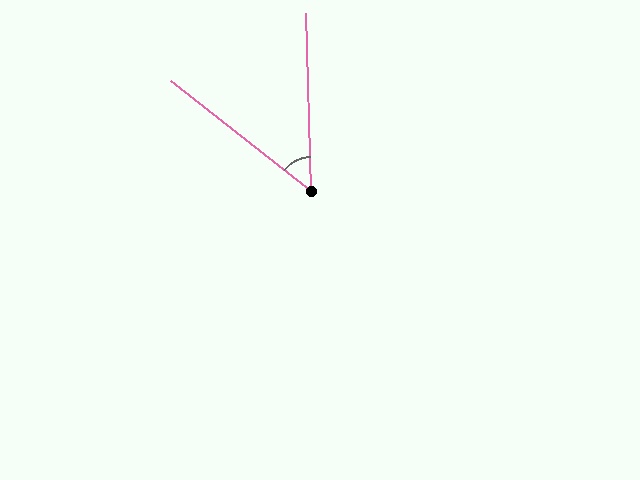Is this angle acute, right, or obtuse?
It is acute.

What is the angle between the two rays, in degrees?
Approximately 50 degrees.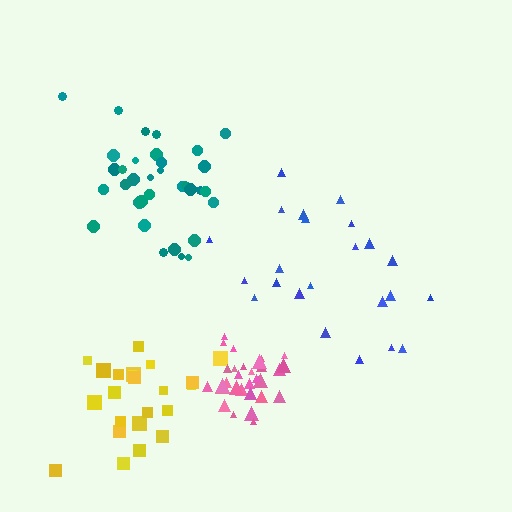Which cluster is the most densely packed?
Pink.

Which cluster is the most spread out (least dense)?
Blue.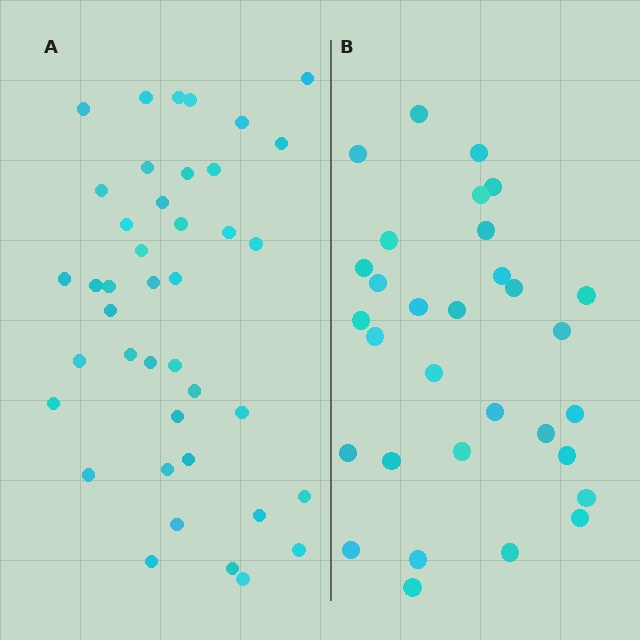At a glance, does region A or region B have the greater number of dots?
Region A (the left region) has more dots.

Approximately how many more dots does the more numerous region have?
Region A has roughly 10 or so more dots than region B.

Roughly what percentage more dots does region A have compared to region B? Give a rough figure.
About 30% more.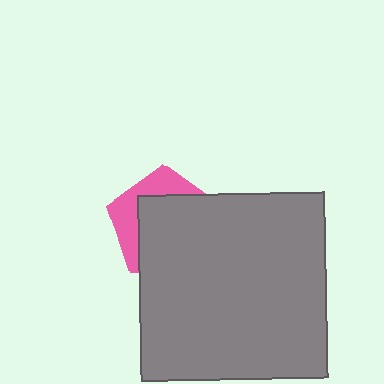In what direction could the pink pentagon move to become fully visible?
The pink pentagon could move toward the upper-left. That would shift it out from behind the gray square entirely.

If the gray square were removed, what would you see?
You would see the complete pink pentagon.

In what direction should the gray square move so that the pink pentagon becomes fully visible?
The gray square should move toward the lower-right. That is the shortest direction to clear the overlap and leave the pink pentagon fully visible.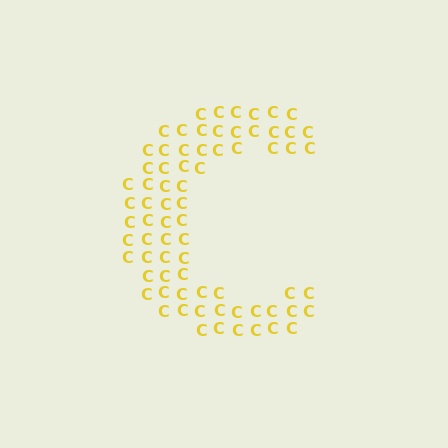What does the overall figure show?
The overall figure shows the letter C.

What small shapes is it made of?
It is made of small letter C's.